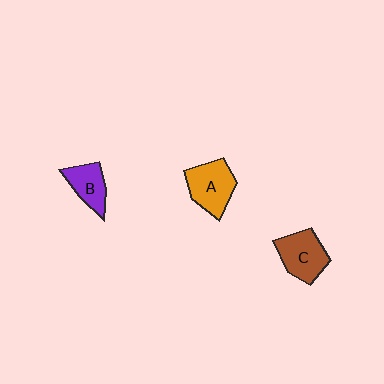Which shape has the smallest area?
Shape B (purple).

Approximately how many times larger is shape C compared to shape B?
Approximately 1.3 times.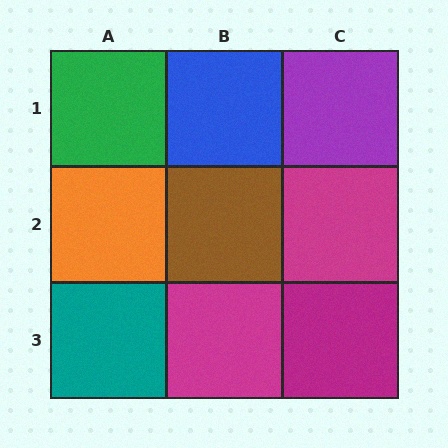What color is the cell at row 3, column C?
Magenta.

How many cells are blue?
1 cell is blue.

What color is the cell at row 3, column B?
Magenta.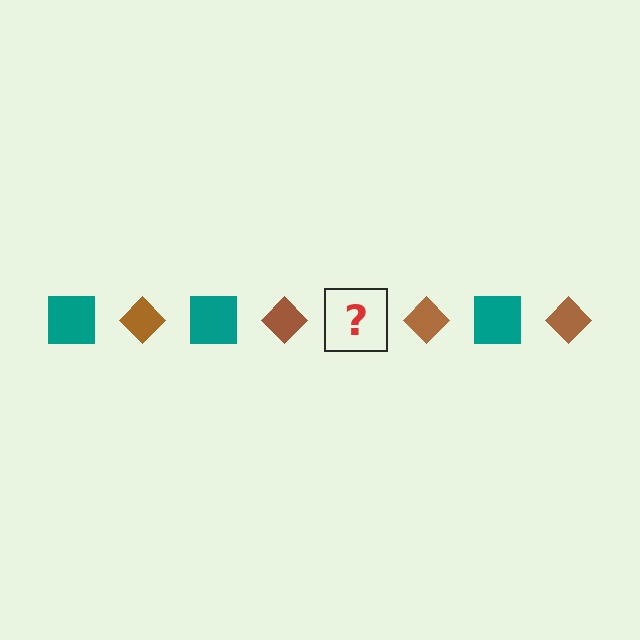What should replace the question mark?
The question mark should be replaced with a teal square.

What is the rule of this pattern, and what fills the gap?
The rule is that the pattern alternates between teal square and brown diamond. The gap should be filled with a teal square.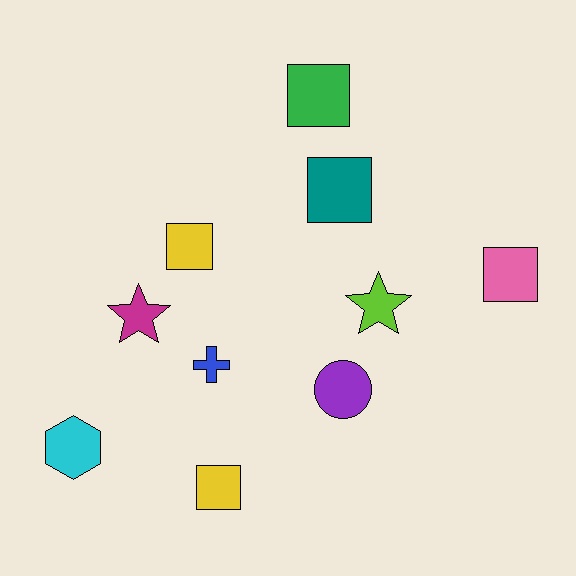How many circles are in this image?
There is 1 circle.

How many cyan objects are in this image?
There is 1 cyan object.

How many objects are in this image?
There are 10 objects.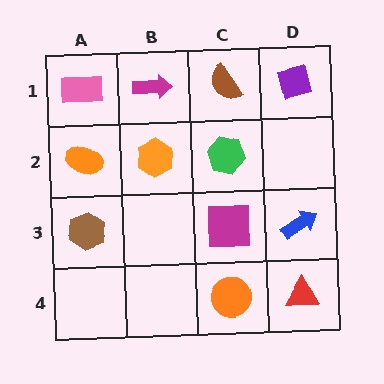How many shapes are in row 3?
3 shapes.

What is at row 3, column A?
A brown hexagon.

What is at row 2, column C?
A green hexagon.